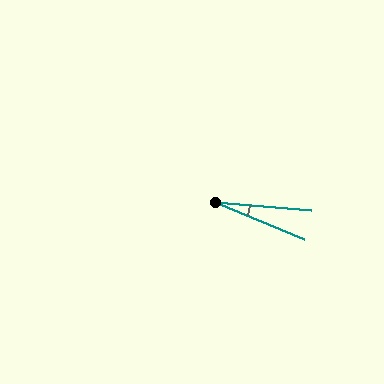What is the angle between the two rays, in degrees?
Approximately 18 degrees.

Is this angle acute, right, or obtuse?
It is acute.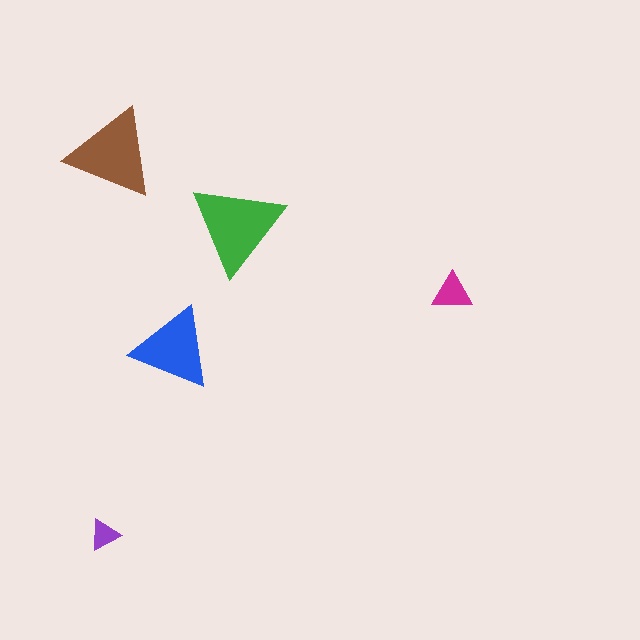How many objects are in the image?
There are 5 objects in the image.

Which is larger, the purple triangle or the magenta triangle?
The magenta one.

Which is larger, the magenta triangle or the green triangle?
The green one.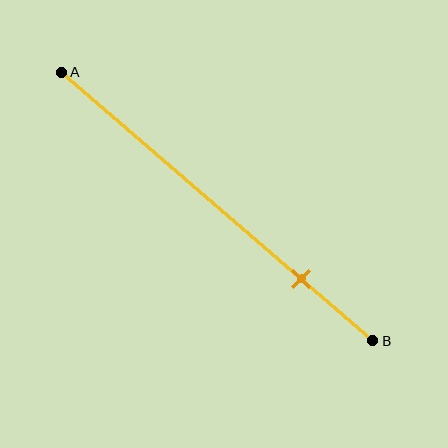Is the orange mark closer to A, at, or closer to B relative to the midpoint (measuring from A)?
The orange mark is closer to point B than the midpoint of segment AB.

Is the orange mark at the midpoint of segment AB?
No, the mark is at about 75% from A, not at the 50% midpoint.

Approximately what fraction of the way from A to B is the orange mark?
The orange mark is approximately 75% of the way from A to B.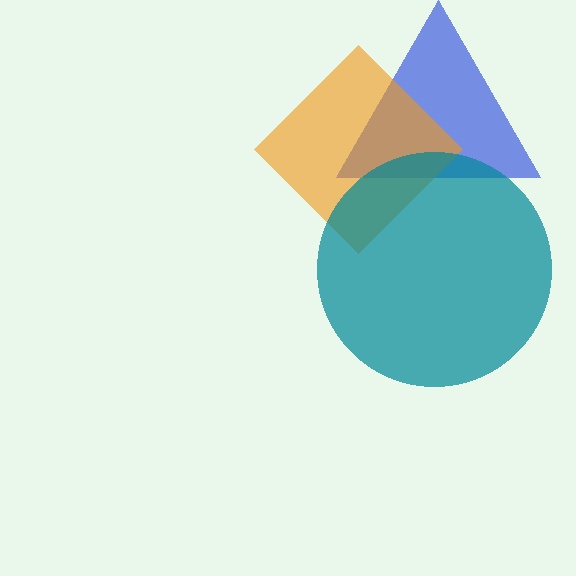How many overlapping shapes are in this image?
There are 3 overlapping shapes in the image.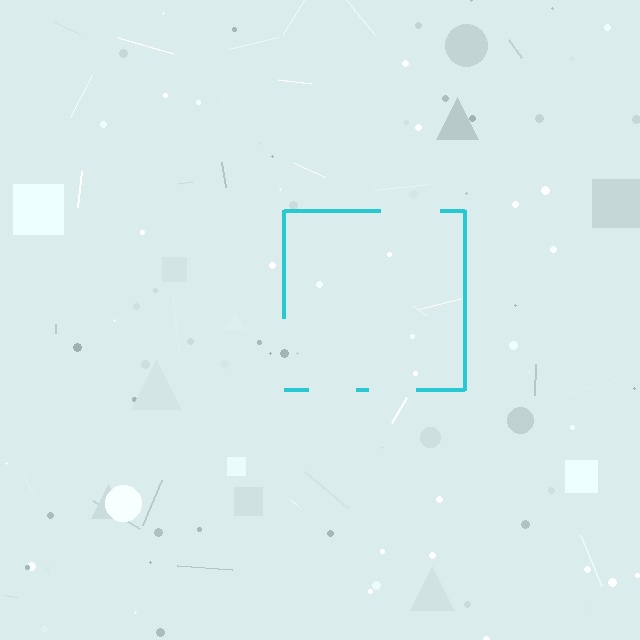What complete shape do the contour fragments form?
The contour fragments form a square.